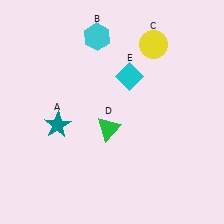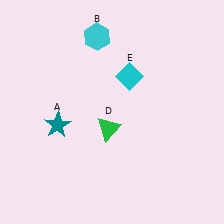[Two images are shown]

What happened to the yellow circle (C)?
The yellow circle (C) was removed in Image 2. It was in the top-right area of Image 1.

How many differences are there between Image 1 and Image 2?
There is 1 difference between the two images.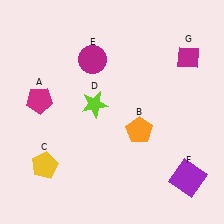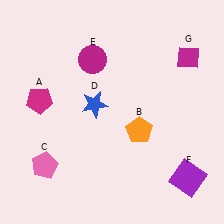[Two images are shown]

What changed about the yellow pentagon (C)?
In Image 1, C is yellow. In Image 2, it changed to pink.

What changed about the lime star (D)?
In Image 1, D is lime. In Image 2, it changed to blue.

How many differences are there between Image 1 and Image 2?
There are 2 differences between the two images.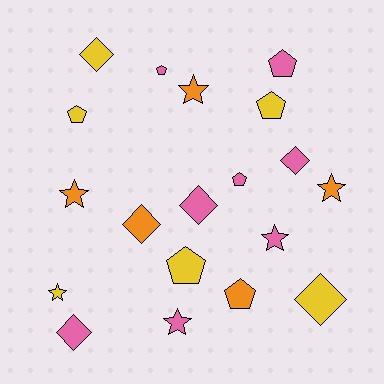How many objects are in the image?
There are 19 objects.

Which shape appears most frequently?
Pentagon, with 7 objects.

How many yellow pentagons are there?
There are 3 yellow pentagons.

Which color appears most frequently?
Pink, with 8 objects.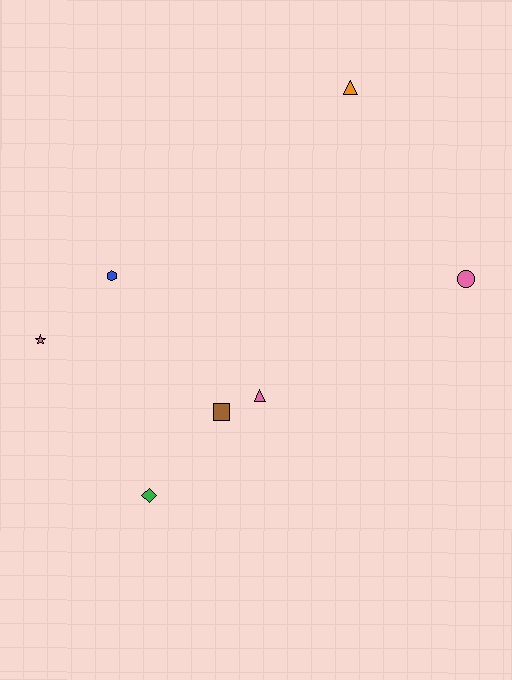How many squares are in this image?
There is 1 square.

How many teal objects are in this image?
There are no teal objects.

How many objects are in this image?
There are 7 objects.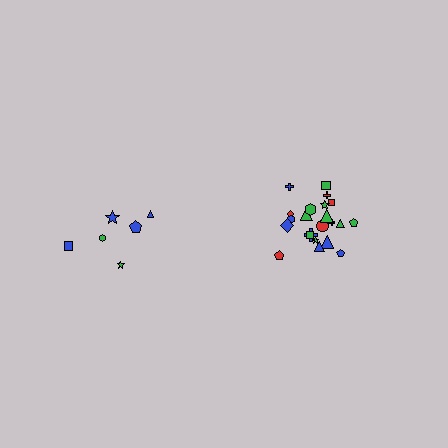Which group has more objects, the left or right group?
The right group.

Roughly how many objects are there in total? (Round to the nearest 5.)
Roughly 30 objects in total.